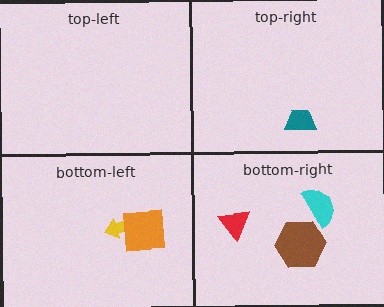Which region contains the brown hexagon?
The bottom-right region.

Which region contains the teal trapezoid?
The top-right region.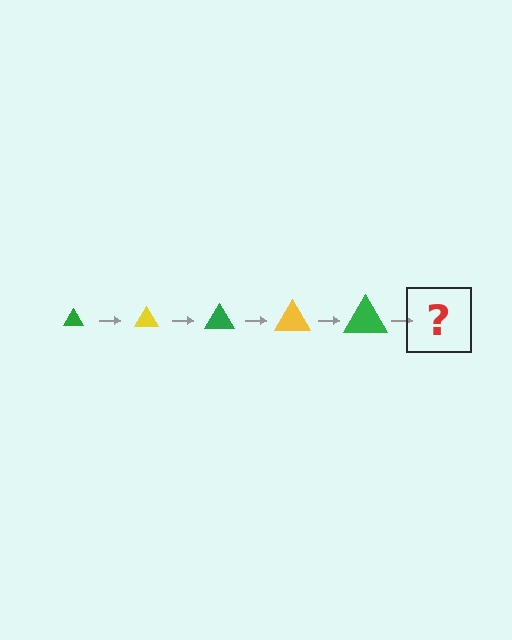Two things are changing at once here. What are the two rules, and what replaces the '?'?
The two rules are that the triangle grows larger each step and the color cycles through green and yellow. The '?' should be a yellow triangle, larger than the previous one.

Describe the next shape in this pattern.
It should be a yellow triangle, larger than the previous one.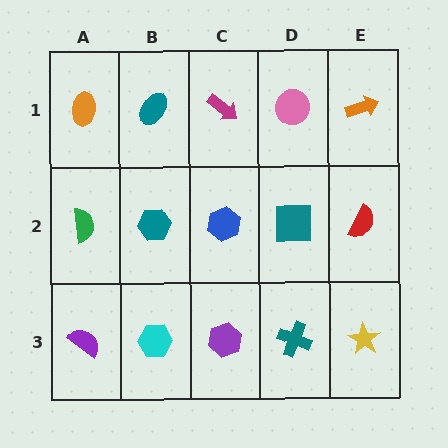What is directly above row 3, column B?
A teal hexagon.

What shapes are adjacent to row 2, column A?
An orange ellipse (row 1, column A), a purple semicircle (row 3, column A), a teal hexagon (row 2, column B).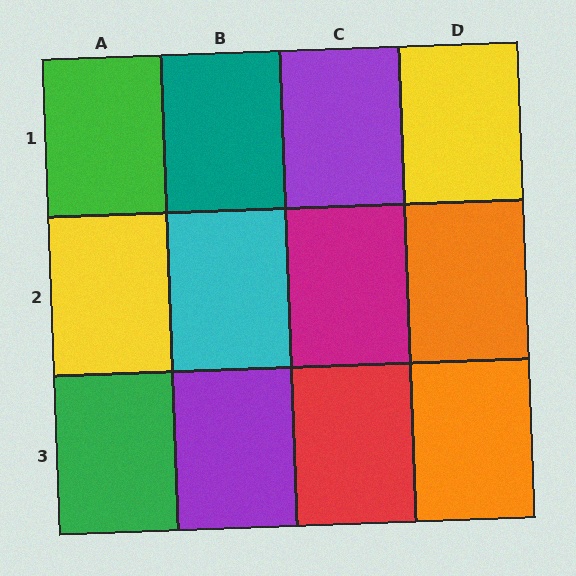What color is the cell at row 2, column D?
Orange.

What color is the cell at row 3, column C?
Red.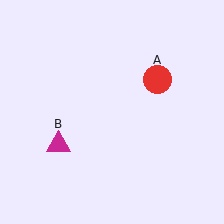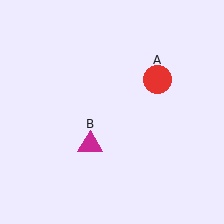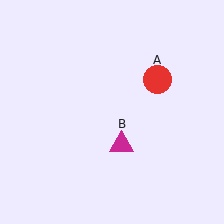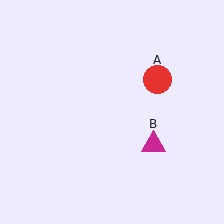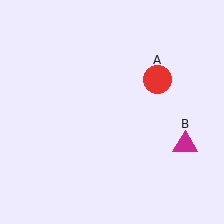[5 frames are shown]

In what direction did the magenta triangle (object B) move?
The magenta triangle (object B) moved right.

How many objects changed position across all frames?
1 object changed position: magenta triangle (object B).